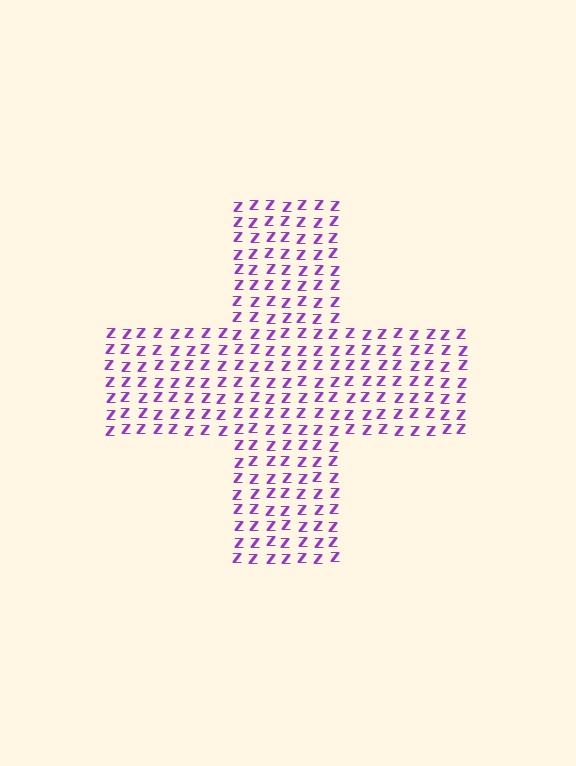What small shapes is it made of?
It is made of small letter Z's.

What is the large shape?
The large shape is a cross.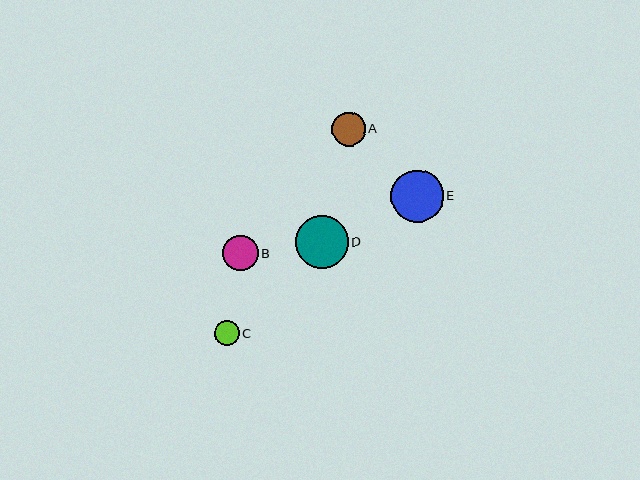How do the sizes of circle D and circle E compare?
Circle D and circle E are approximately the same size.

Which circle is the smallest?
Circle C is the smallest with a size of approximately 25 pixels.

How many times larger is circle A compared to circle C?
Circle A is approximately 1.4 times the size of circle C.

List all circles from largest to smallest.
From largest to smallest: D, E, B, A, C.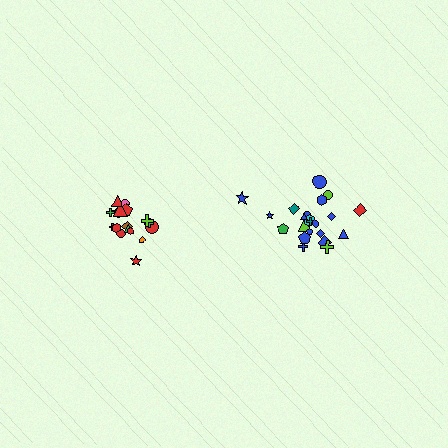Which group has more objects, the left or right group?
The right group.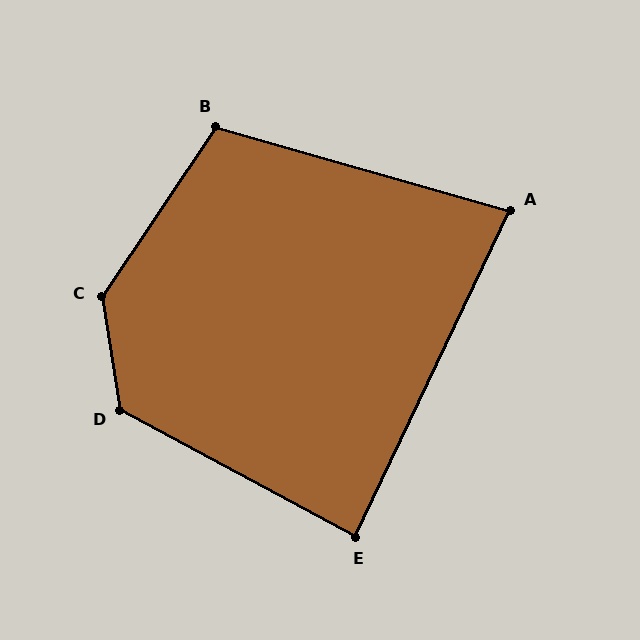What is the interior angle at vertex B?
Approximately 108 degrees (obtuse).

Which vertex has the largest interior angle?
C, at approximately 137 degrees.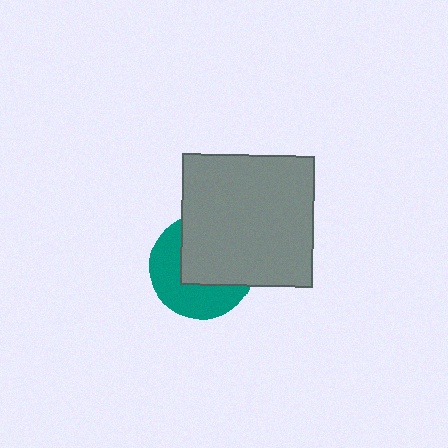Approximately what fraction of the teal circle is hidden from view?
Roughly 52% of the teal circle is hidden behind the gray square.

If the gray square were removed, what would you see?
You would see the complete teal circle.